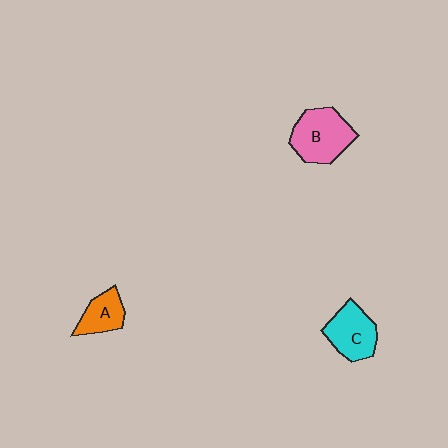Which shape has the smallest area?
Shape A (orange).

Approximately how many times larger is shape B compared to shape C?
Approximately 1.2 times.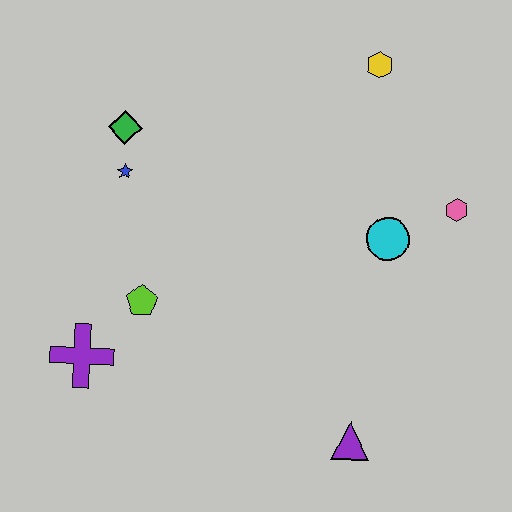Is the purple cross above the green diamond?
No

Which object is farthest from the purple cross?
The yellow hexagon is farthest from the purple cross.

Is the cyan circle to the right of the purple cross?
Yes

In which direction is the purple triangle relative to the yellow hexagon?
The purple triangle is below the yellow hexagon.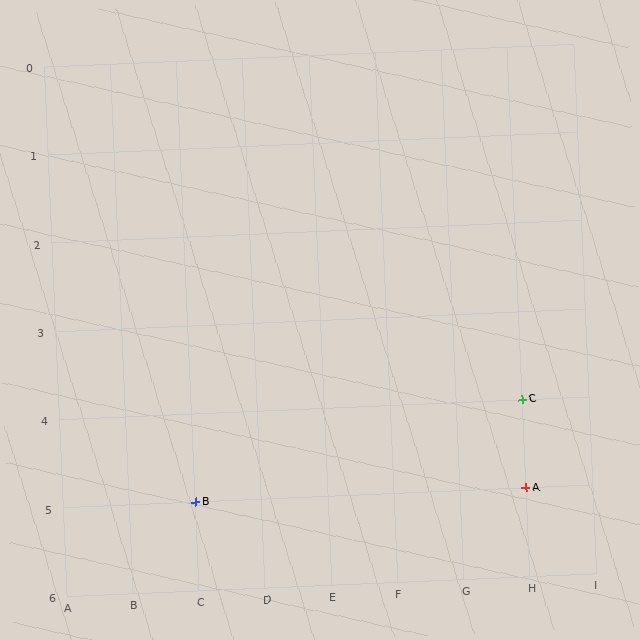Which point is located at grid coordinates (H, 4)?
Point C is at (H, 4).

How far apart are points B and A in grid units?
Points B and A are 5 columns apart.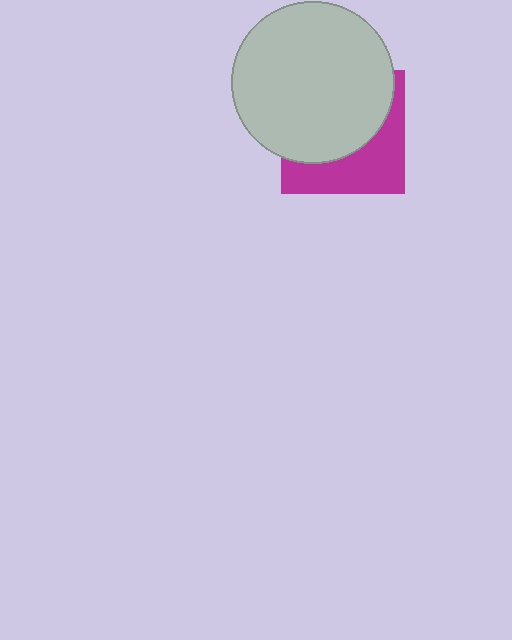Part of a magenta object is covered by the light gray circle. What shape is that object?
It is a square.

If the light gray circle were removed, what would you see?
You would see the complete magenta square.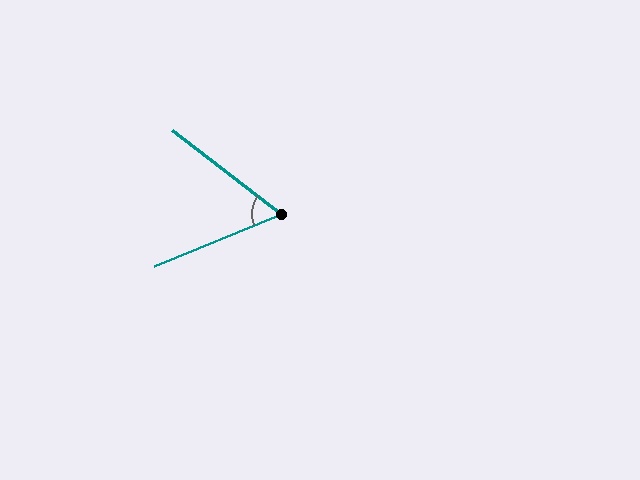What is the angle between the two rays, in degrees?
Approximately 60 degrees.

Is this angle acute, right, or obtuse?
It is acute.